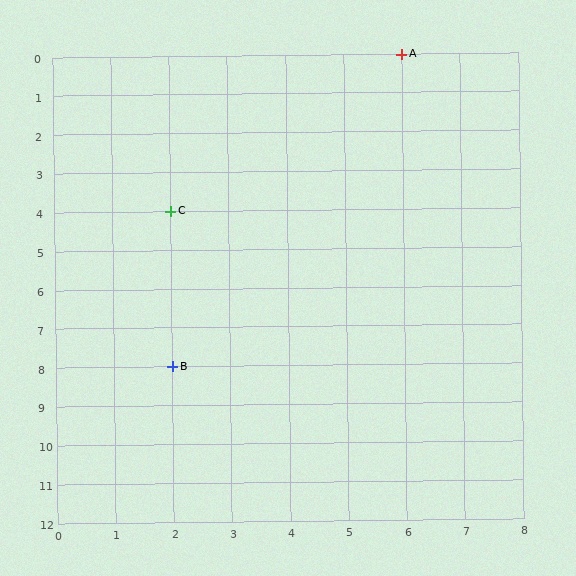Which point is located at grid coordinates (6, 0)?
Point A is at (6, 0).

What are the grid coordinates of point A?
Point A is at grid coordinates (6, 0).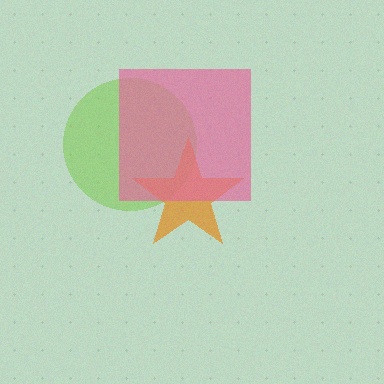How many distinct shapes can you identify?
There are 3 distinct shapes: a lime circle, an orange star, a pink square.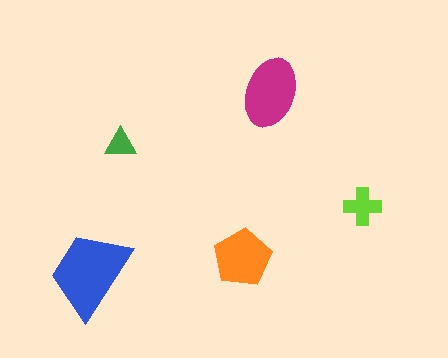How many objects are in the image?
There are 5 objects in the image.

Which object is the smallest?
The green triangle.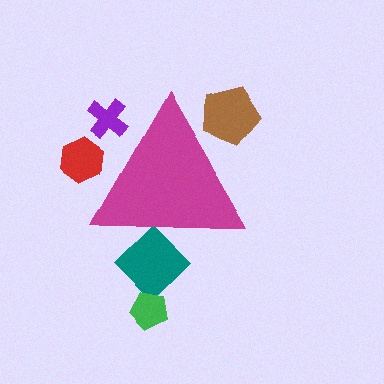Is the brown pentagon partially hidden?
Yes, the brown pentagon is partially hidden behind the magenta triangle.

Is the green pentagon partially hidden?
No, the green pentagon is fully visible.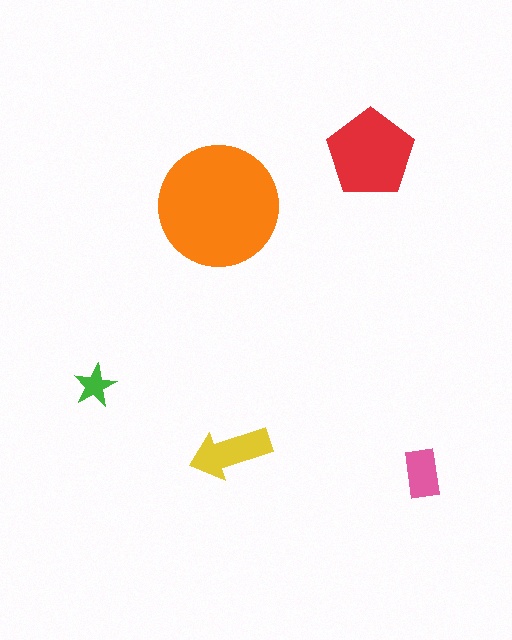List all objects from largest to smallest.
The orange circle, the red pentagon, the yellow arrow, the pink rectangle, the green star.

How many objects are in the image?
There are 5 objects in the image.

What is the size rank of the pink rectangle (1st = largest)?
4th.